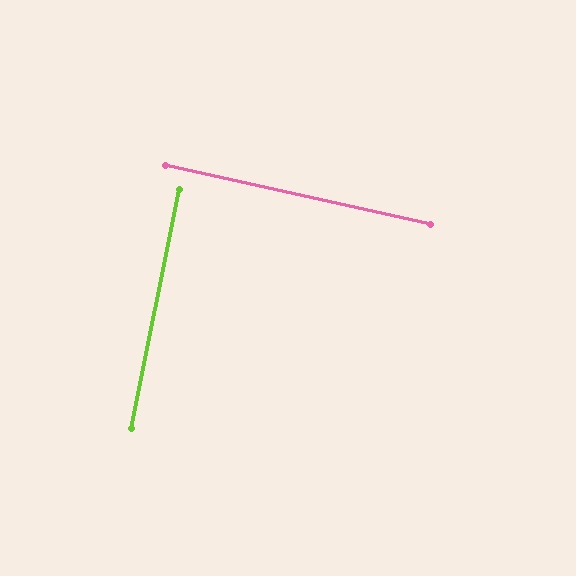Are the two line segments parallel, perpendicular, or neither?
Perpendicular — they meet at approximately 89°.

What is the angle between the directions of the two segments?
Approximately 89 degrees.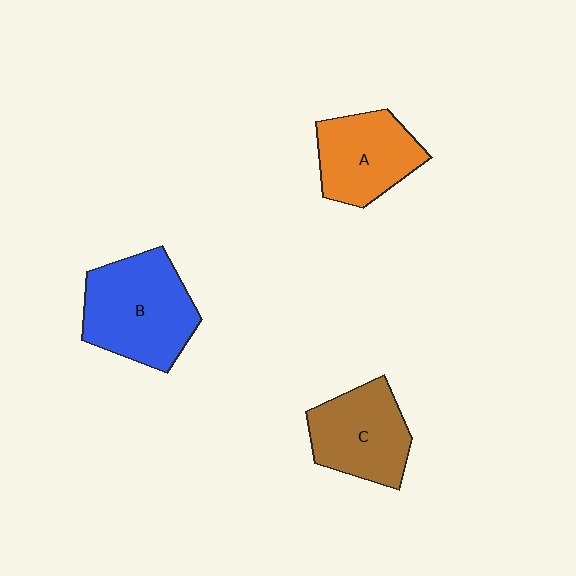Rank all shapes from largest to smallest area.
From largest to smallest: B (blue), C (brown), A (orange).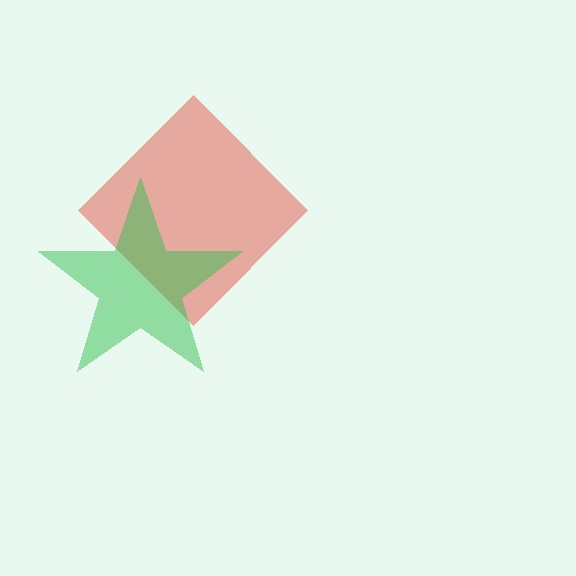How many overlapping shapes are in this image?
There are 2 overlapping shapes in the image.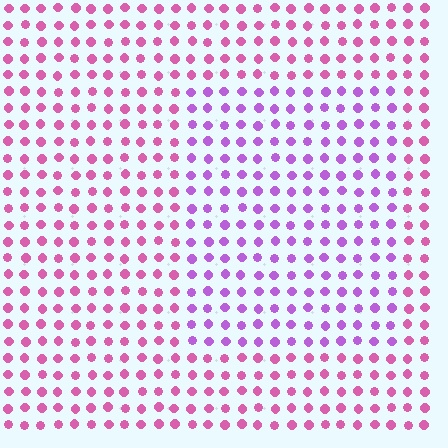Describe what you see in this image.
The image is filled with small pink elements in a uniform arrangement. A rectangle-shaped region is visible where the elements are tinted to a slightly different hue, forming a subtle color boundary.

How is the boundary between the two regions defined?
The boundary is defined purely by a slight shift in hue (about 38 degrees). Spacing, size, and orientation are identical on both sides.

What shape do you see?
I see a rectangle.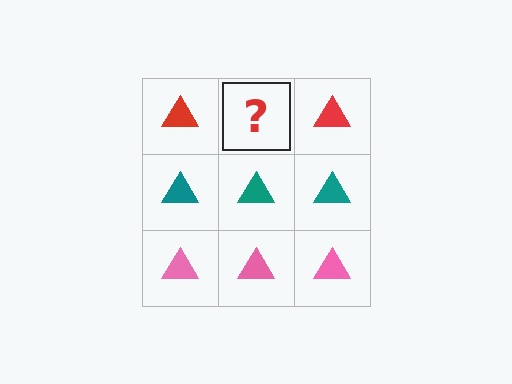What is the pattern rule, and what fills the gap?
The rule is that each row has a consistent color. The gap should be filled with a red triangle.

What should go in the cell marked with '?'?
The missing cell should contain a red triangle.